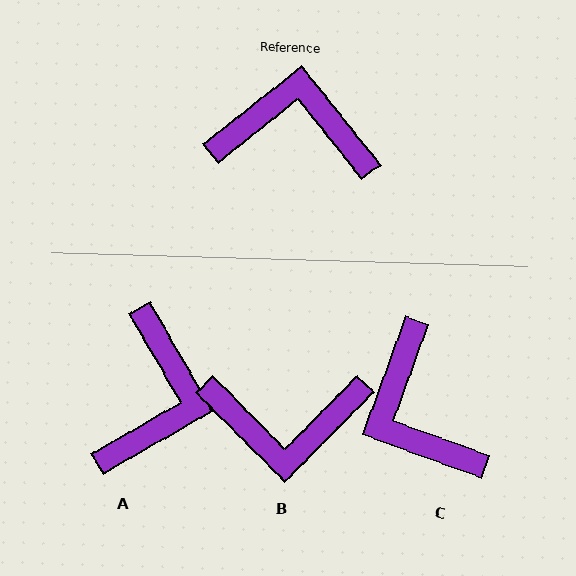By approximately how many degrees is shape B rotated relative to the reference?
Approximately 173 degrees clockwise.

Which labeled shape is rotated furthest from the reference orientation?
B, about 173 degrees away.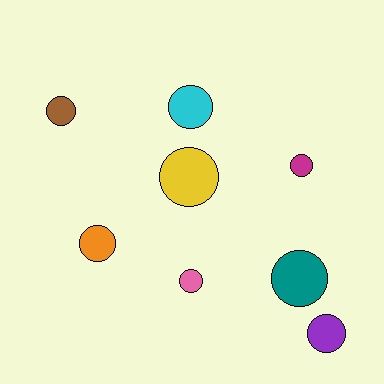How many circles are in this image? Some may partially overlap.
There are 8 circles.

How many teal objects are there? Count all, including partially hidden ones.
There is 1 teal object.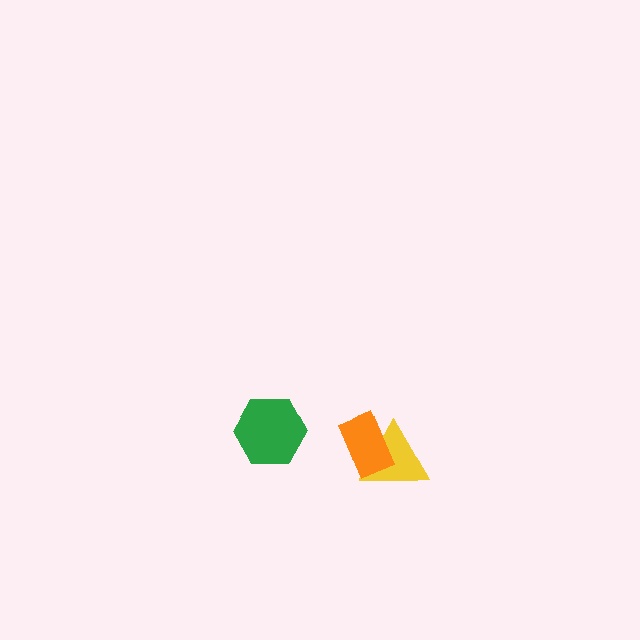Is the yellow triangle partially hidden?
Yes, it is partially covered by another shape.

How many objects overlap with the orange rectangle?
1 object overlaps with the orange rectangle.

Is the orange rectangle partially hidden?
No, no other shape covers it.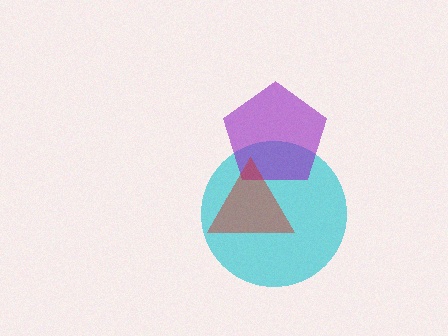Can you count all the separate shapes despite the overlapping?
Yes, there are 3 separate shapes.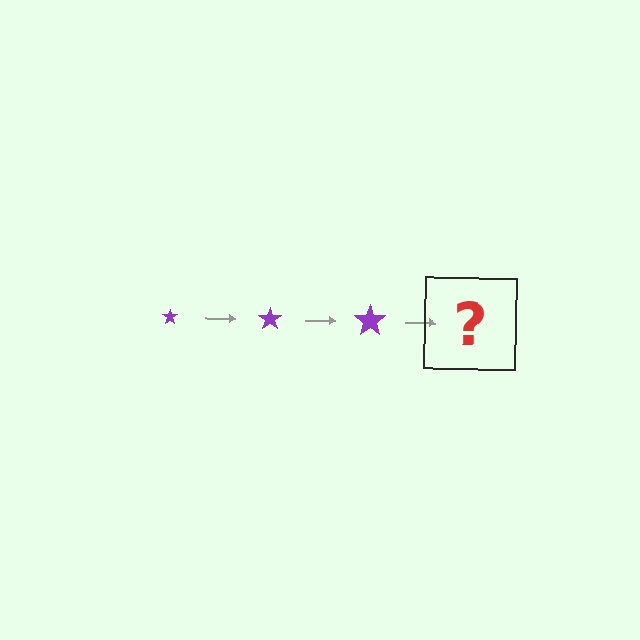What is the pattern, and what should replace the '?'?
The pattern is that the star gets progressively larger each step. The '?' should be a purple star, larger than the previous one.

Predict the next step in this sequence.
The next step is a purple star, larger than the previous one.